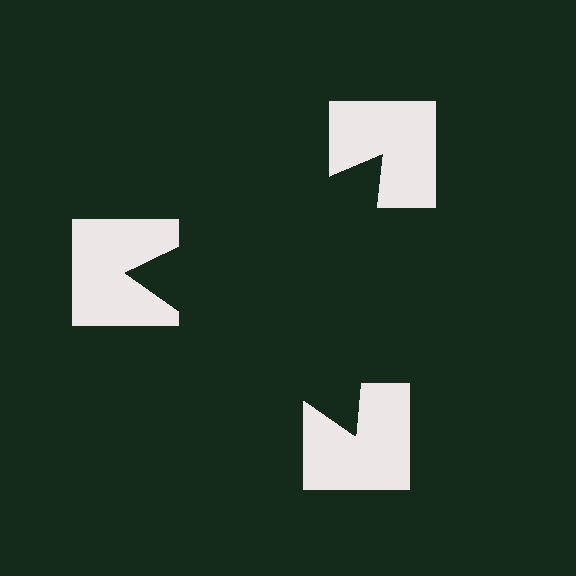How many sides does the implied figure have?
3 sides.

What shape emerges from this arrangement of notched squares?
An illusory triangle — its edges are inferred from the aligned wedge cuts in the notched squares, not physically drawn.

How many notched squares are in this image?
There are 3 — one at each vertex of the illusory triangle.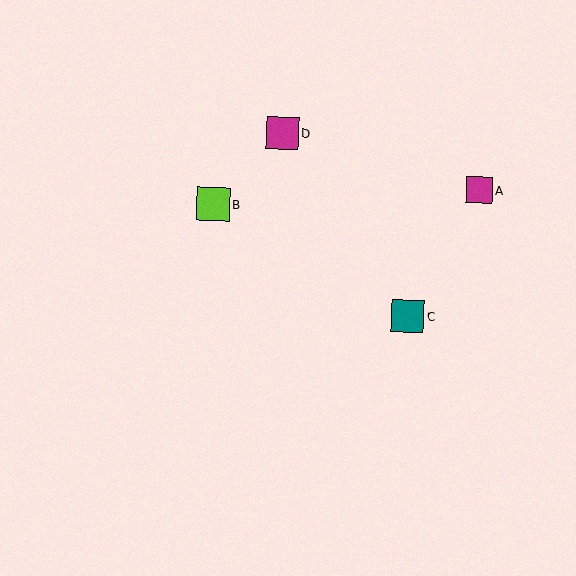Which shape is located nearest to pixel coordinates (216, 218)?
The lime square (labeled B) at (213, 204) is nearest to that location.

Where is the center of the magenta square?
The center of the magenta square is at (282, 133).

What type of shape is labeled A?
Shape A is a magenta square.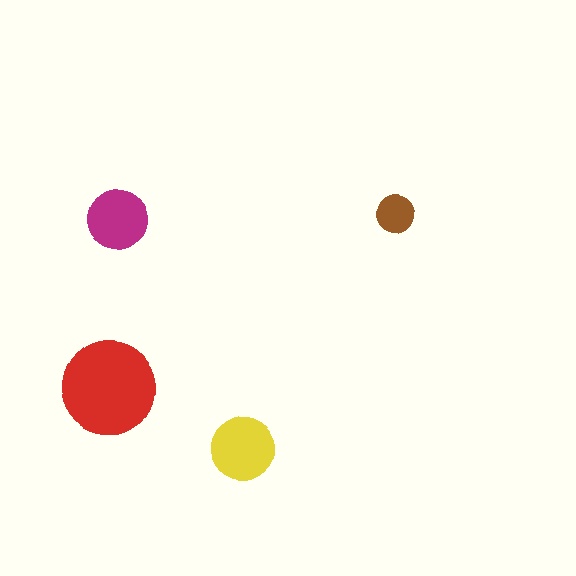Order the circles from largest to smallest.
the red one, the yellow one, the magenta one, the brown one.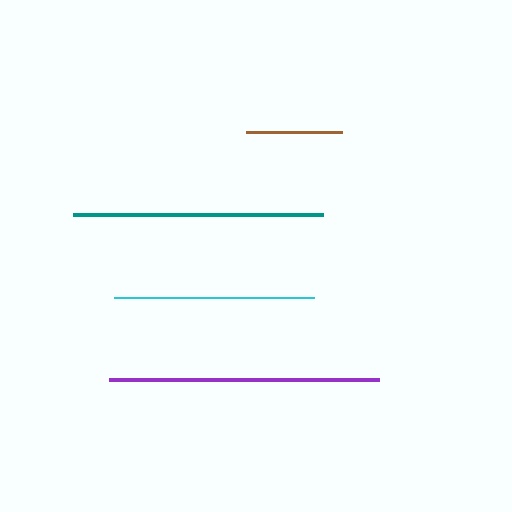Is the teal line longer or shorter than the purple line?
The purple line is longer than the teal line.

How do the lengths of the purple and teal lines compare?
The purple and teal lines are approximately the same length.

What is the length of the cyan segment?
The cyan segment is approximately 200 pixels long.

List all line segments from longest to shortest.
From longest to shortest: purple, teal, cyan, brown.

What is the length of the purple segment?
The purple segment is approximately 270 pixels long.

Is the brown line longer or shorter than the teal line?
The teal line is longer than the brown line.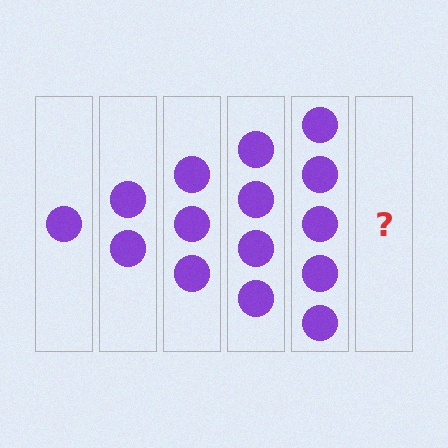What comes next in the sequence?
The next element should be 6 circles.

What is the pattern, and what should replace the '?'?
The pattern is that each step adds one more circle. The '?' should be 6 circles.